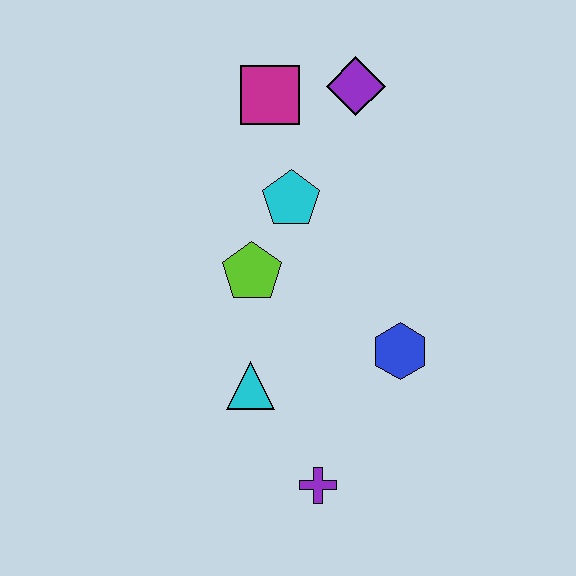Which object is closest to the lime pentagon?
The cyan pentagon is closest to the lime pentagon.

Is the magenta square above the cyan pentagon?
Yes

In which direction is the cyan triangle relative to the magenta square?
The cyan triangle is below the magenta square.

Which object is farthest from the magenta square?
The purple cross is farthest from the magenta square.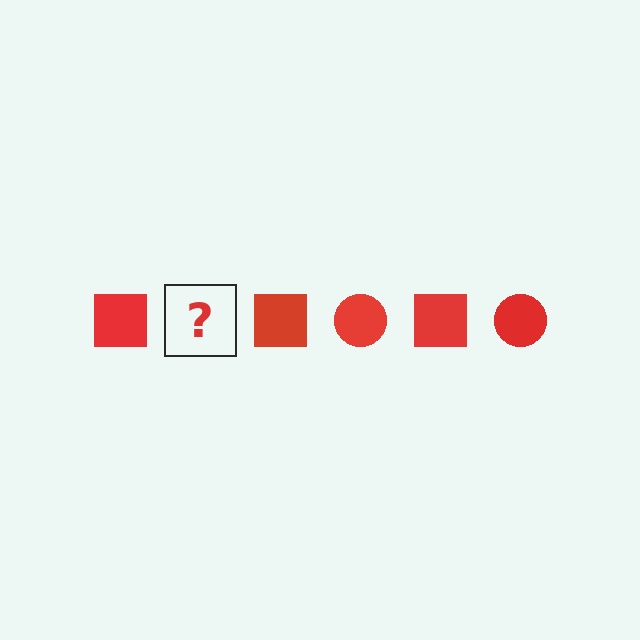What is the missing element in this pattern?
The missing element is a red circle.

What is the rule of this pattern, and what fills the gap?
The rule is that the pattern cycles through square, circle shapes in red. The gap should be filled with a red circle.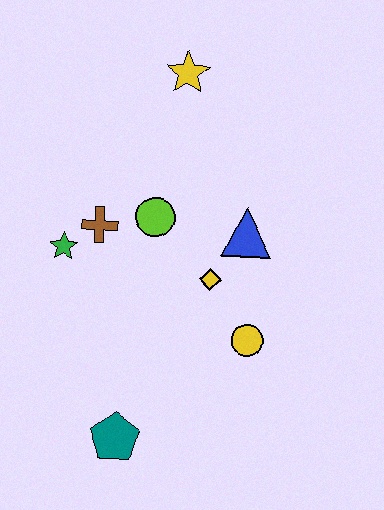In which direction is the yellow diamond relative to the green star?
The yellow diamond is to the right of the green star.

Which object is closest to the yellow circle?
The yellow diamond is closest to the yellow circle.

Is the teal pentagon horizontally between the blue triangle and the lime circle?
No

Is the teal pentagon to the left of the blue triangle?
Yes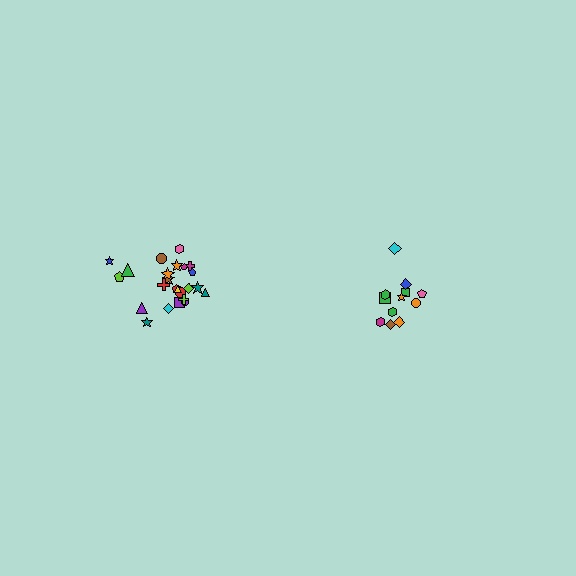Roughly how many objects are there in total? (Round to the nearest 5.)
Roughly 35 objects in total.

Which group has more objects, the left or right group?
The left group.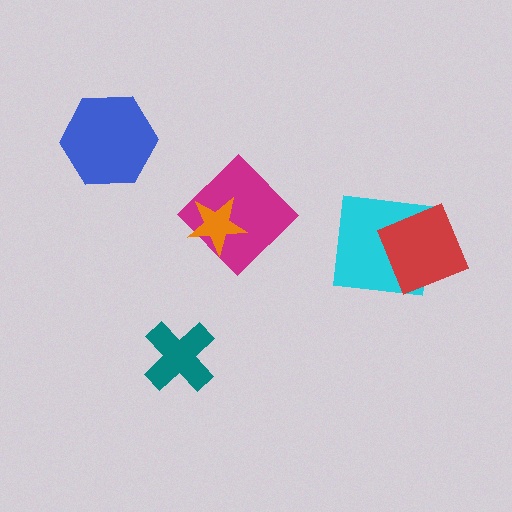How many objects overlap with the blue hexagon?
0 objects overlap with the blue hexagon.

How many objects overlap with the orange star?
1 object overlaps with the orange star.